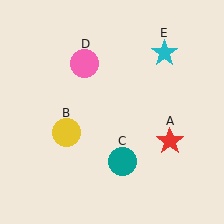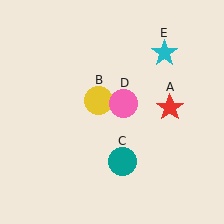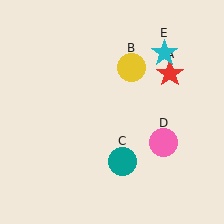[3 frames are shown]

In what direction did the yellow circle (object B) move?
The yellow circle (object B) moved up and to the right.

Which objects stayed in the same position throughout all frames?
Teal circle (object C) and cyan star (object E) remained stationary.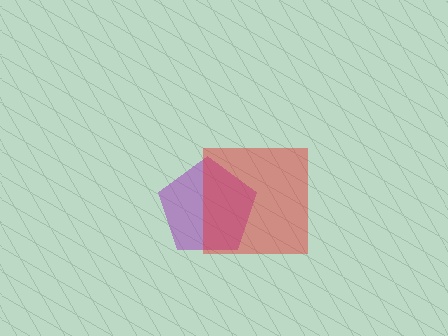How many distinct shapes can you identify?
There are 2 distinct shapes: a purple pentagon, a red square.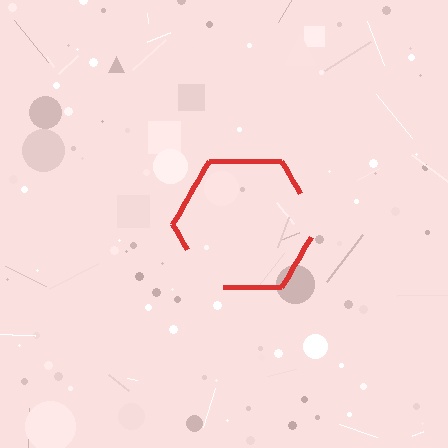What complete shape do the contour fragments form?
The contour fragments form a hexagon.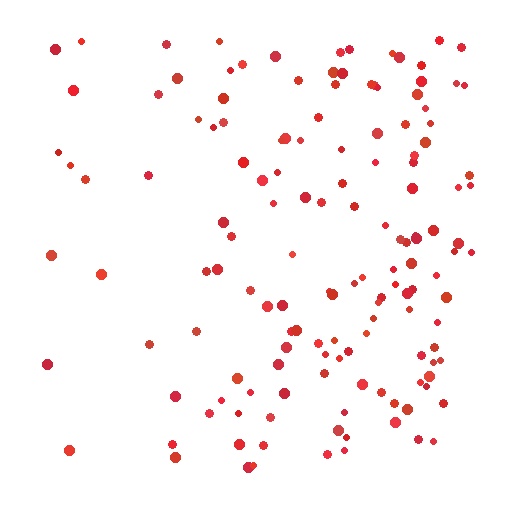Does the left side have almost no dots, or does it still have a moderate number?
Still a moderate number, just noticeably fewer than the right.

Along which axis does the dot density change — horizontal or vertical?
Horizontal.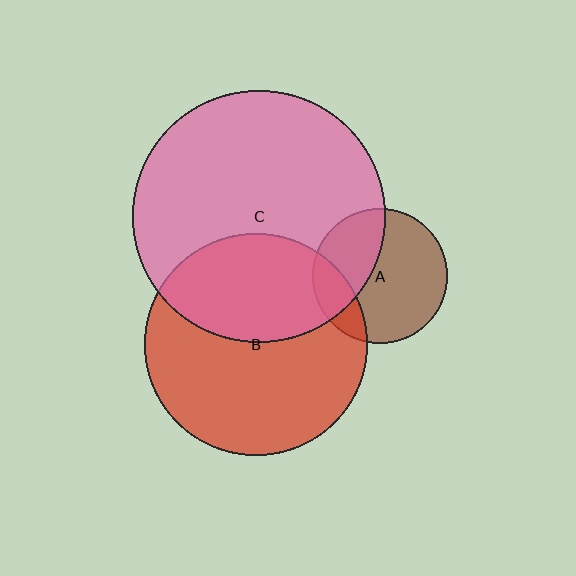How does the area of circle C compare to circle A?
Approximately 3.5 times.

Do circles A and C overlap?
Yes.